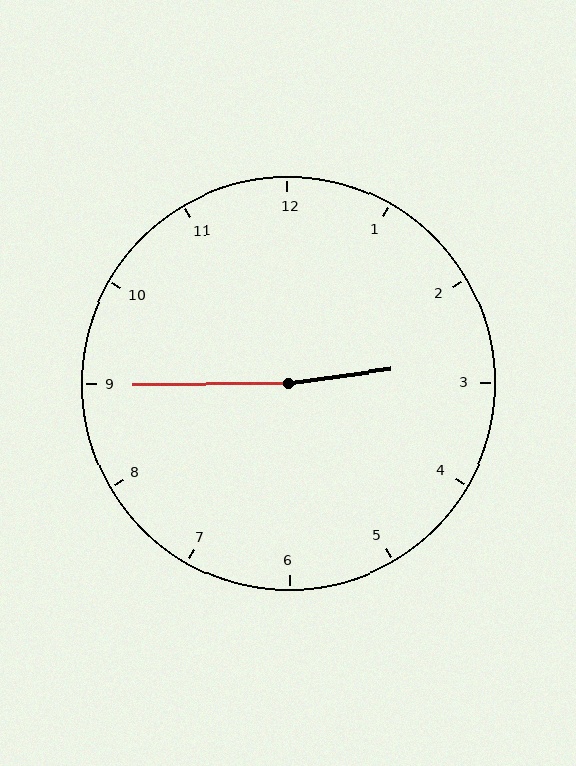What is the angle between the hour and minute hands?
Approximately 172 degrees.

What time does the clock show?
2:45.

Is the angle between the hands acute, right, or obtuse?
It is obtuse.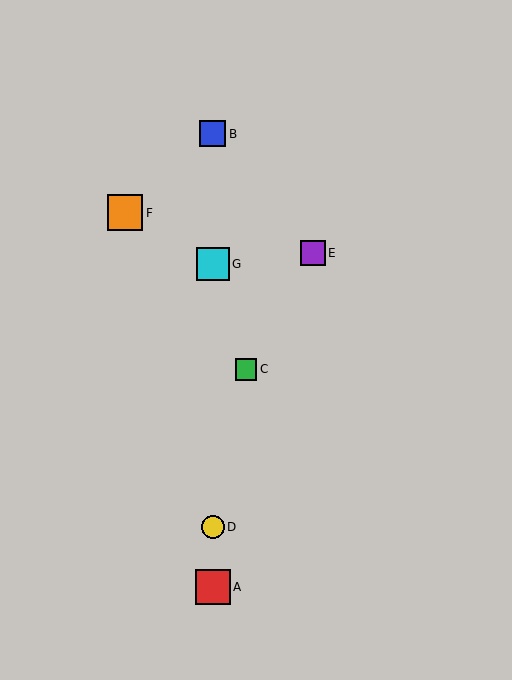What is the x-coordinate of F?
Object F is at x≈125.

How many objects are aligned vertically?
4 objects (A, B, D, G) are aligned vertically.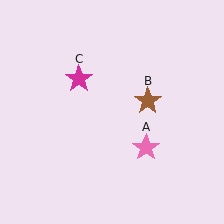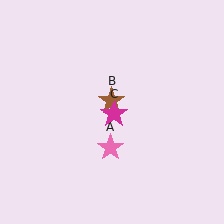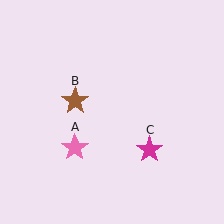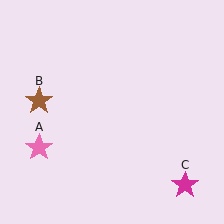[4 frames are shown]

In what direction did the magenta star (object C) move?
The magenta star (object C) moved down and to the right.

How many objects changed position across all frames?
3 objects changed position: pink star (object A), brown star (object B), magenta star (object C).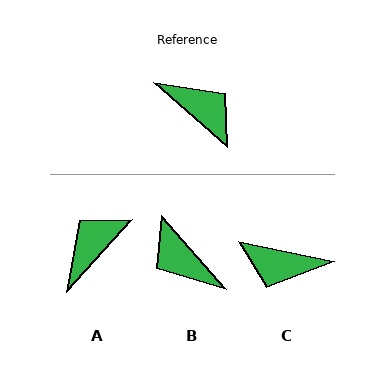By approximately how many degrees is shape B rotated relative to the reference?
Approximately 172 degrees counter-clockwise.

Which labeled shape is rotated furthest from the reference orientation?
B, about 172 degrees away.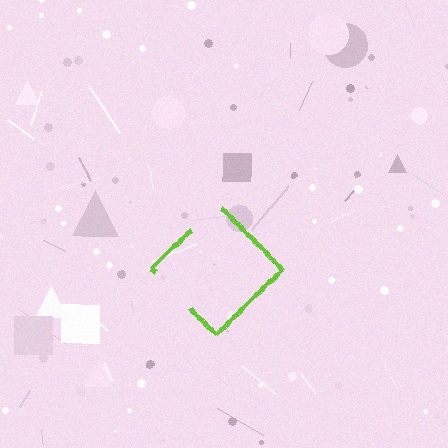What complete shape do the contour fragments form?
The contour fragments form a diamond.